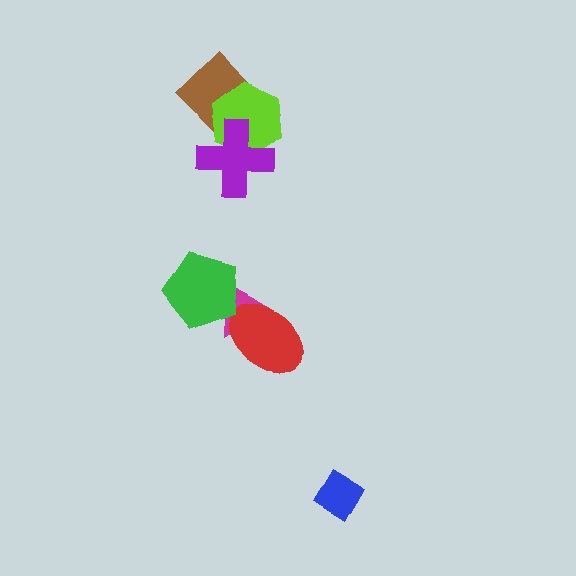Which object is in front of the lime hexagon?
The purple cross is in front of the lime hexagon.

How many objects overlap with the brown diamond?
2 objects overlap with the brown diamond.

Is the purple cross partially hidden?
No, no other shape covers it.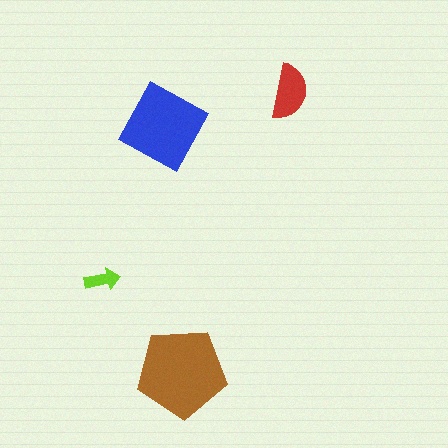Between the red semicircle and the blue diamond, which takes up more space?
The blue diamond.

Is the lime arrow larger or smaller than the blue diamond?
Smaller.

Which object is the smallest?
The lime arrow.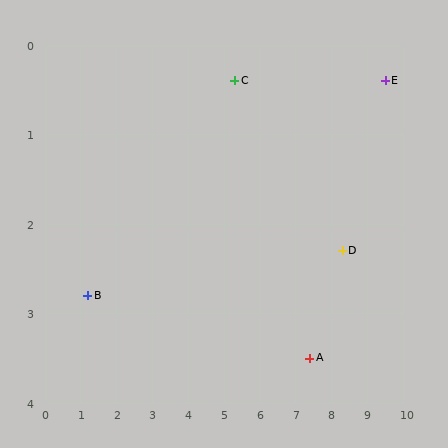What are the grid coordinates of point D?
Point D is at approximately (8.3, 2.3).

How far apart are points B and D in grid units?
Points B and D are about 7.1 grid units apart.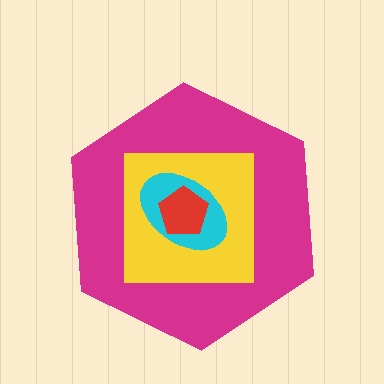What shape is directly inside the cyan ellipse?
The red pentagon.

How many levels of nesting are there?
4.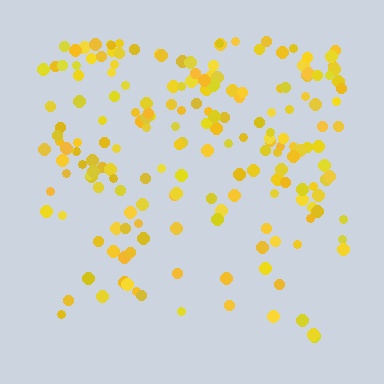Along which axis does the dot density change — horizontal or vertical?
Vertical.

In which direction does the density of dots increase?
From bottom to top, with the top side densest.